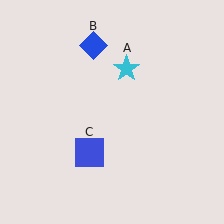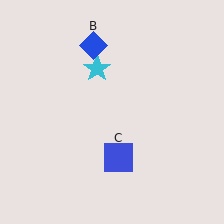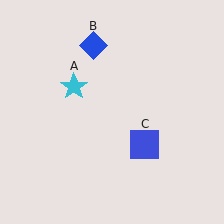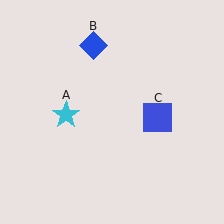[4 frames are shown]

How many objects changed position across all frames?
2 objects changed position: cyan star (object A), blue square (object C).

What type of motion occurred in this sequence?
The cyan star (object A), blue square (object C) rotated counterclockwise around the center of the scene.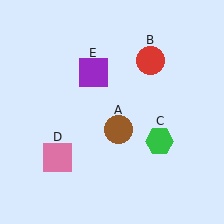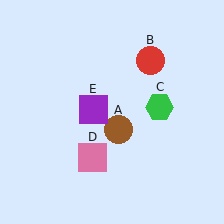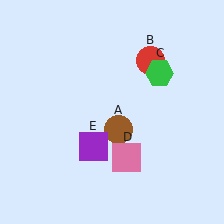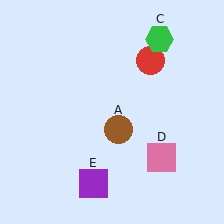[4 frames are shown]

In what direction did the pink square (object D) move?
The pink square (object D) moved right.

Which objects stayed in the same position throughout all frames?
Brown circle (object A) and red circle (object B) remained stationary.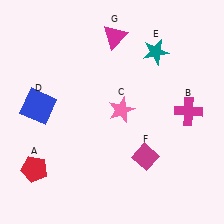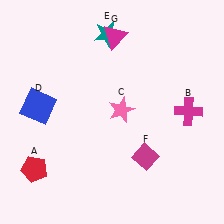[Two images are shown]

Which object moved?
The teal star (E) moved left.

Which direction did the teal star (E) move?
The teal star (E) moved left.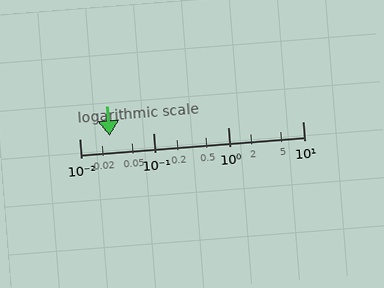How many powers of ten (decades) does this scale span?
The scale spans 3 decades, from 0.01 to 10.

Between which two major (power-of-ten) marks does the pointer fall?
The pointer is between 0.01 and 0.1.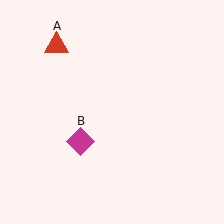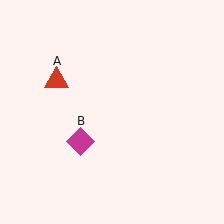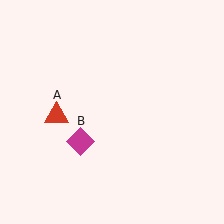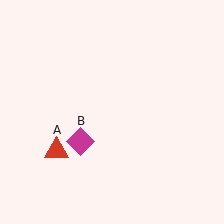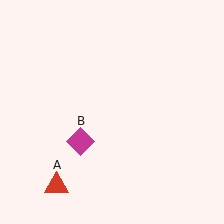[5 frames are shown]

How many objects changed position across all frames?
1 object changed position: red triangle (object A).